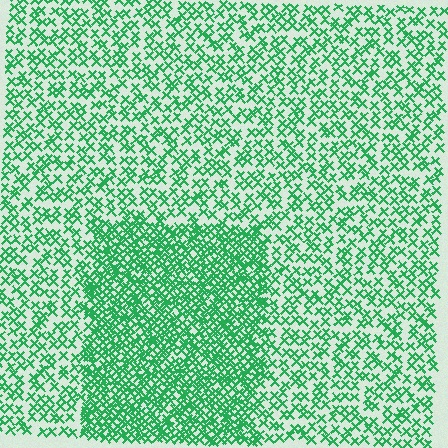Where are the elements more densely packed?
The elements are more densely packed inside the rectangle boundary.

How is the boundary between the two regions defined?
The boundary is defined by a change in element density (approximately 2.1x ratio). All elements are the same color, size, and shape.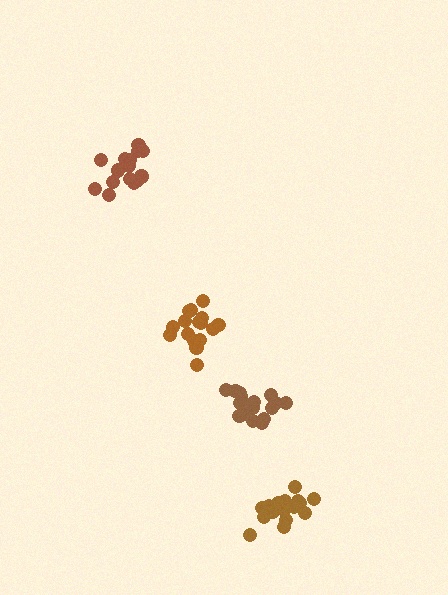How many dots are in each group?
Group 1: 16 dots, Group 2: 18 dots, Group 3: 15 dots, Group 4: 16 dots (65 total).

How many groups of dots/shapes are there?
There are 4 groups.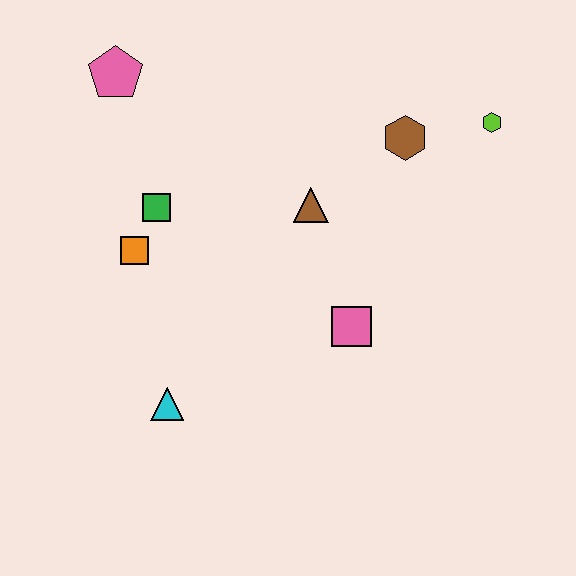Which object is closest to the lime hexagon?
The brown hexagon is closest to the lime hexagon.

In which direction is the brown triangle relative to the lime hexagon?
The brown triangle is to the left of the lime hexagon.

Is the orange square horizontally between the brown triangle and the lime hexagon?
No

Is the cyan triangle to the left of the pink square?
Yes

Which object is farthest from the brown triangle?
The cyan triangle is farthest from the brown triangle.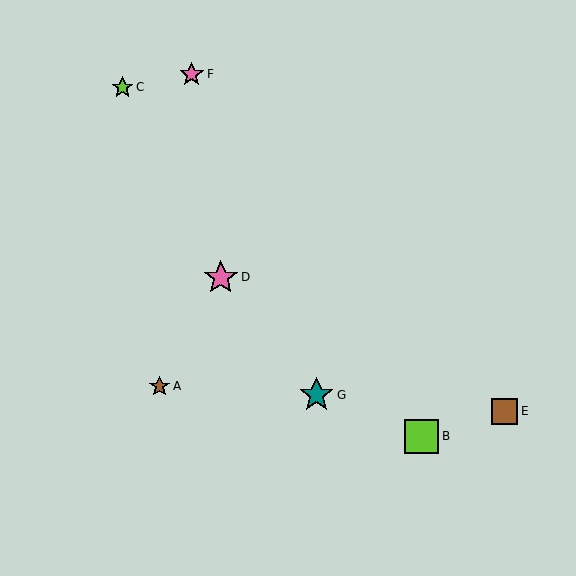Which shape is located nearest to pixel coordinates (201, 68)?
The pink star (labeled F) at (192, 74) is nearest to that location.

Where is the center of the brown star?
The center of the brown star is at (159, 386).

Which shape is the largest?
The pink star (labeled D) is the largest.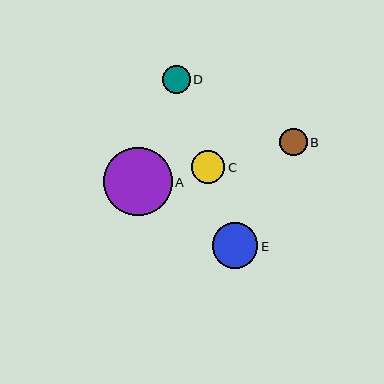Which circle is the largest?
Circle A is the largest with a size of approximately 68 pixels.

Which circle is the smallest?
Circle B is the smallest with a size of approximately 28 pixels.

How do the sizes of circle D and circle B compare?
Circle D and circle B are approximately the same size.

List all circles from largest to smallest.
From largest to smallest: A, E, C, D, B.